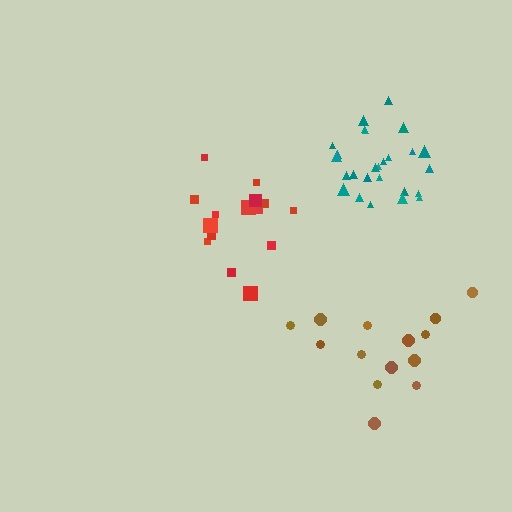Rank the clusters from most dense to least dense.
teal, red, brown.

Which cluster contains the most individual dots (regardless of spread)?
Teal (26).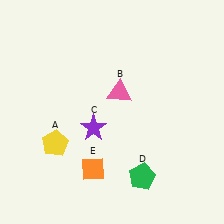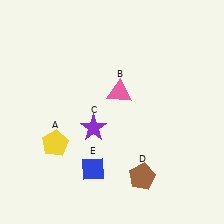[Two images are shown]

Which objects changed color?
D changed from green to brown. E changed from orange to blue.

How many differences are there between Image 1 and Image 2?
There are 2 differences between the two images.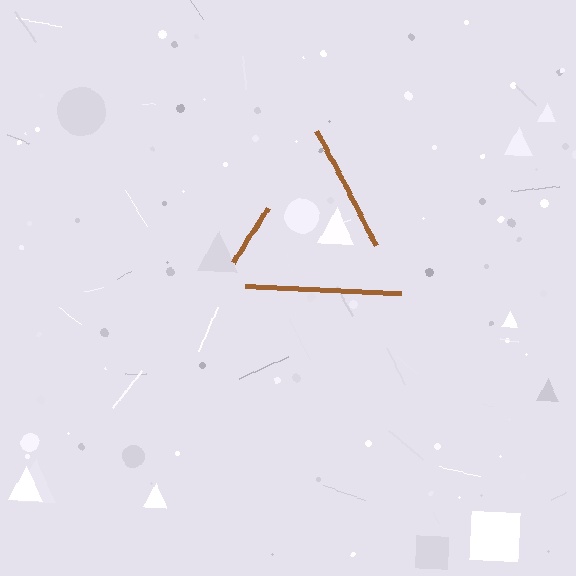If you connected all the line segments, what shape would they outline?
They would outline a triangle.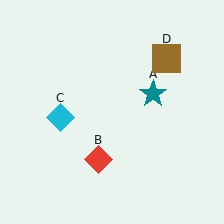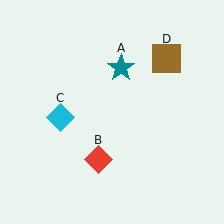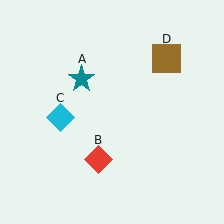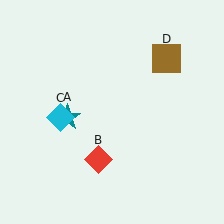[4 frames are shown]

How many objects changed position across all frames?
1 object changed position: teal star (object A).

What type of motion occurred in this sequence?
The teal star (object A) rotated counterclockwise around the center of the scene.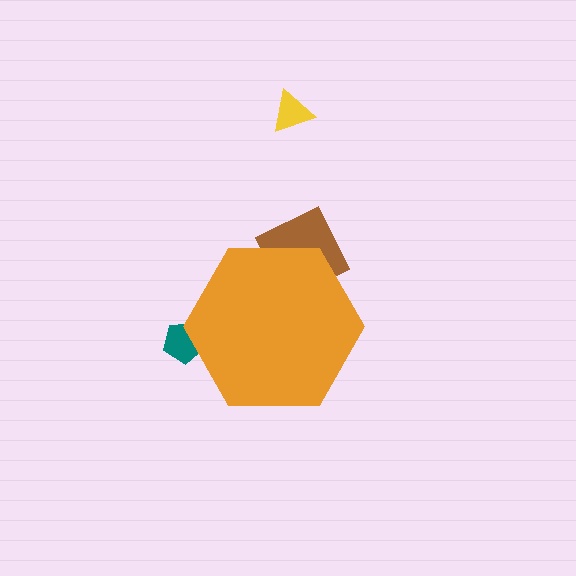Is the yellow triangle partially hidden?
No, the yellow triangle is fully visible.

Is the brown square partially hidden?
Yes, the brown square is partially hidden behind the orange hexagon.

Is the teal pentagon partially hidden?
Yes, the teal pentagon is partially hidden behind the orange hexagon.